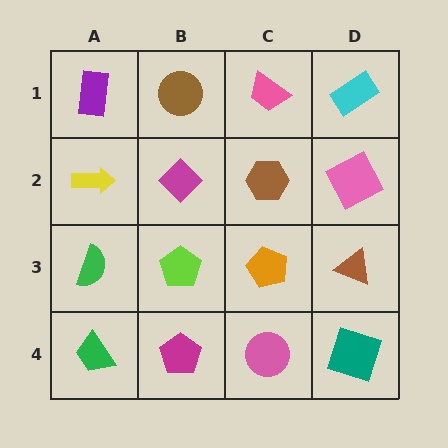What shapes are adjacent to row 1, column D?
A pink square (row 2, column D), a pink trapezoid (row 1, column C).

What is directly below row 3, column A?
A green trapezoid.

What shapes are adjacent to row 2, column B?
A brown circle (row 1, column B), a lime pentagon (row 3, column B), a yellow arrow (row 2, column A), a brown hexagon (row 2, column C).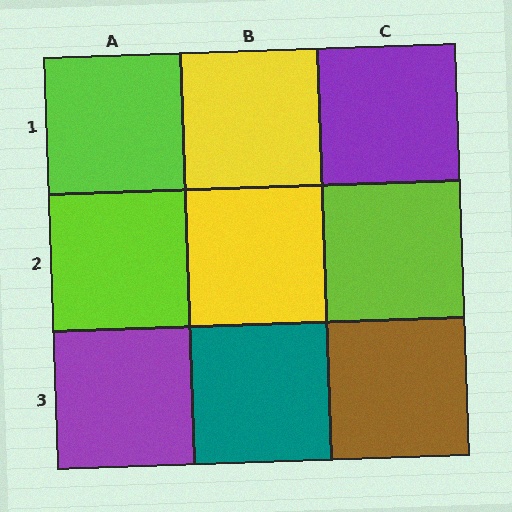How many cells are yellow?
2 cells are yellow.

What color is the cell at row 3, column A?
Purple.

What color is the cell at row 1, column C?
Purple.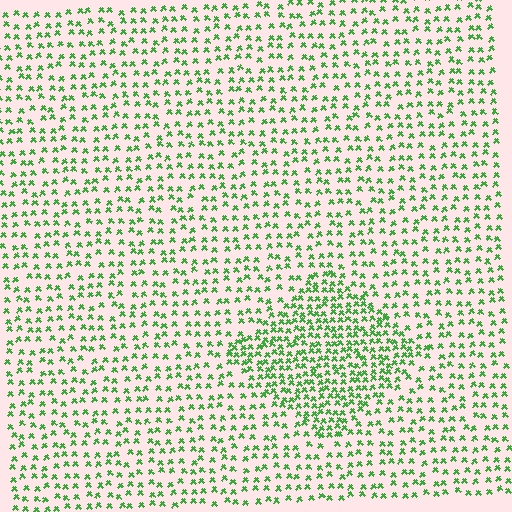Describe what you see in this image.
The image contains small green elements arranged at two different densities. A diamond-shaped region is visible where the elements are more densely packed than the surrounding area.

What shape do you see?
I see a diamond.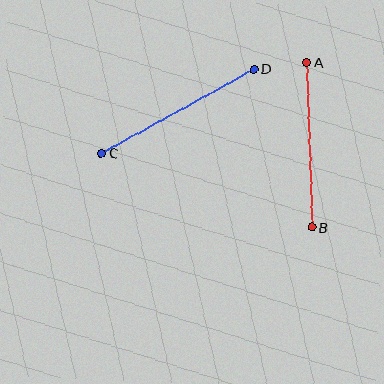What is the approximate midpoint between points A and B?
The midpoint is at approximately (309, 145) pixels.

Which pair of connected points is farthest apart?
Points C and D are farthest apart.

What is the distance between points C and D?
The distance is approximately 174 pixels.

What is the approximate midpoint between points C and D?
The midpoint is at approximately (178, 111) pixels.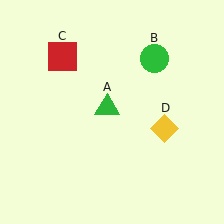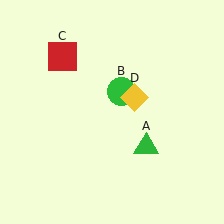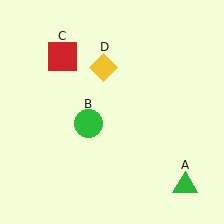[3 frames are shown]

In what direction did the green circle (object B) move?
The green circle (object B) moved down and to the left.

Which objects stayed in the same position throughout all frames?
Red square (object C) remained stationary.